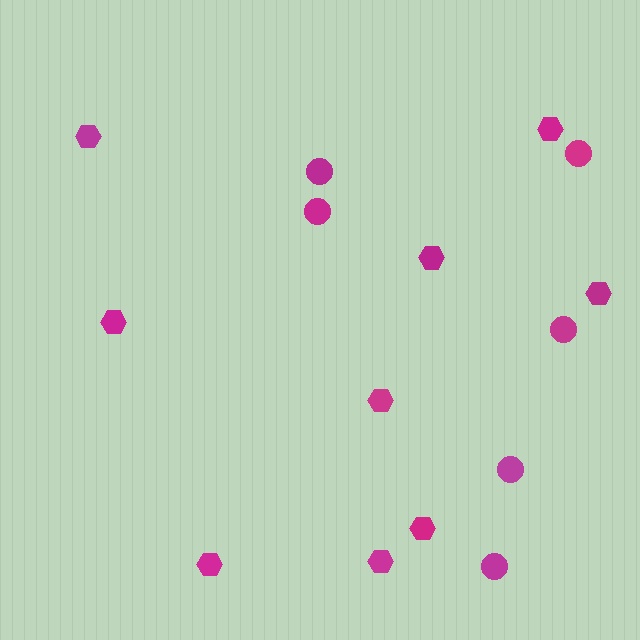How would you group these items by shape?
There are 2 groups: one group of circles (6) and one group of hexagons (9).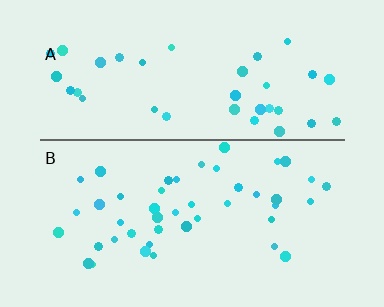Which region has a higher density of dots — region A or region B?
B (the bottom).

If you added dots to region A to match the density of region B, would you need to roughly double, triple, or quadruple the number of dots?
Approximately double.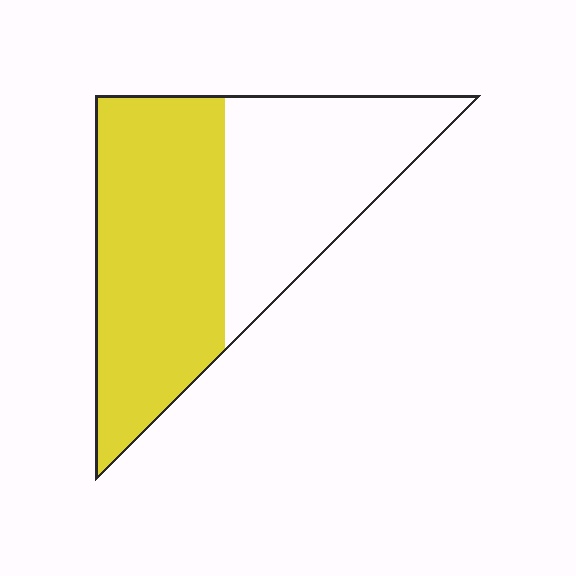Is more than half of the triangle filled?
Yes.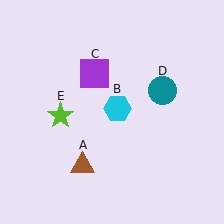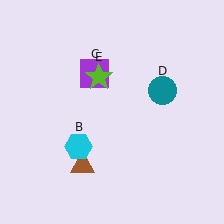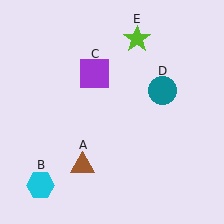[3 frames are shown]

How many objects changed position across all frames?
2 objects changed position: cyan hexagon (object B), lime star (object E).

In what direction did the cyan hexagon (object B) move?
The cyan hexagon (object B) moved down and to the left.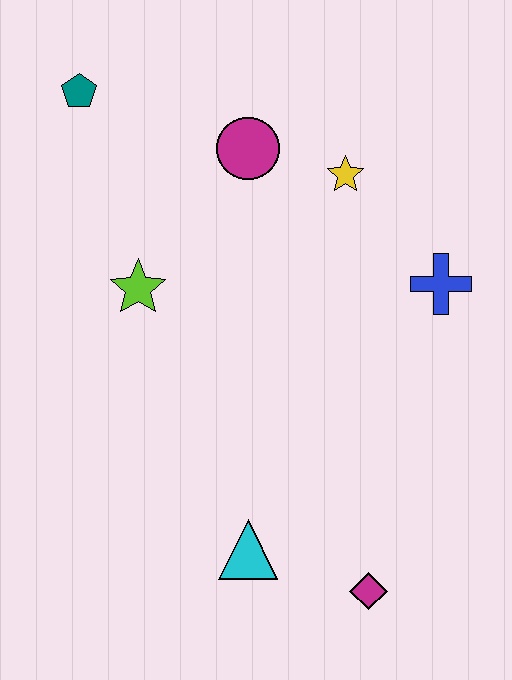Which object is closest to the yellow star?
The magenta circle is closest to the yellow star.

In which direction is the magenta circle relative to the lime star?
The magenta circle is above the lime star.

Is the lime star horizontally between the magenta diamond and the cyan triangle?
No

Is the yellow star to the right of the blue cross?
No